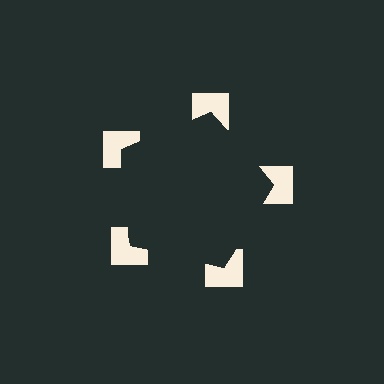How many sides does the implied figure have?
5 sides.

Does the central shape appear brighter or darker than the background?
It typically appears slightly darker than the background, even though no actual brightness change is drawn.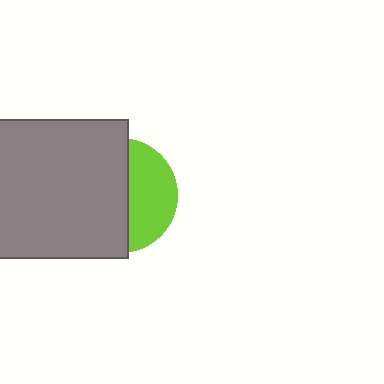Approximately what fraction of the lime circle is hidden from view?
Roughly 60% of the lime circle is hidden behind the gray square.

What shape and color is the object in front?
The object in front is a gray square.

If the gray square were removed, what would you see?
You would see the complete lime circle.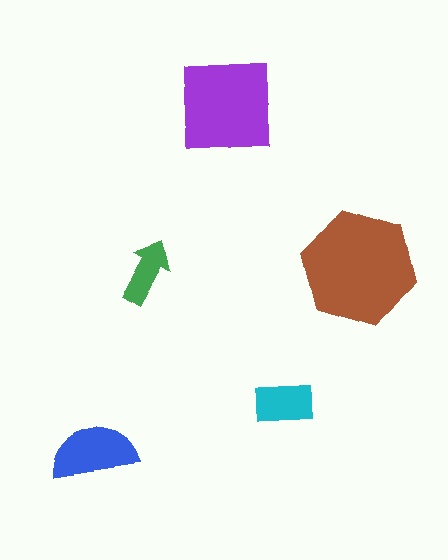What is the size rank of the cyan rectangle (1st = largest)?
4th.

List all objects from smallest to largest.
The green arrow, the cyan rectangle, the blue semicircle, the purple square, the brown hexagon.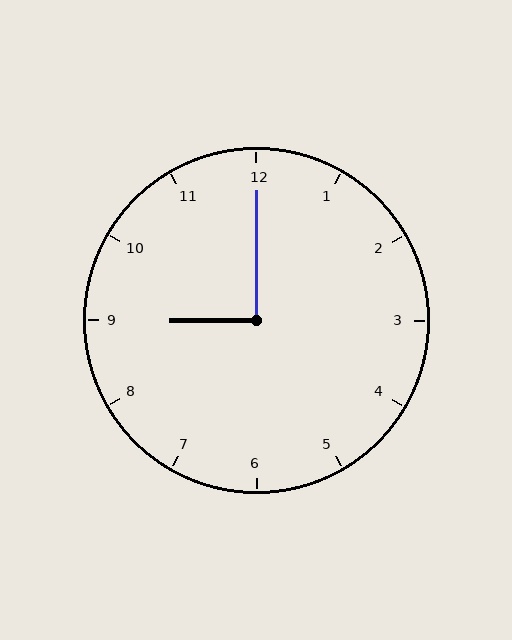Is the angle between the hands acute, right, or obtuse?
It is right.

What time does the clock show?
9:00.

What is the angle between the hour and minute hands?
Approximately 90 degrees.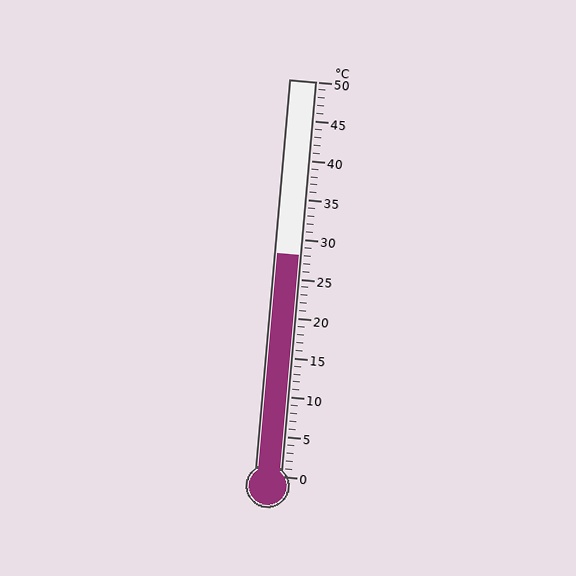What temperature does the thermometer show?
The thermometer shows approximately 28°C.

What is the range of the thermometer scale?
The thermometer scale ranges from 0°C to 50°C.